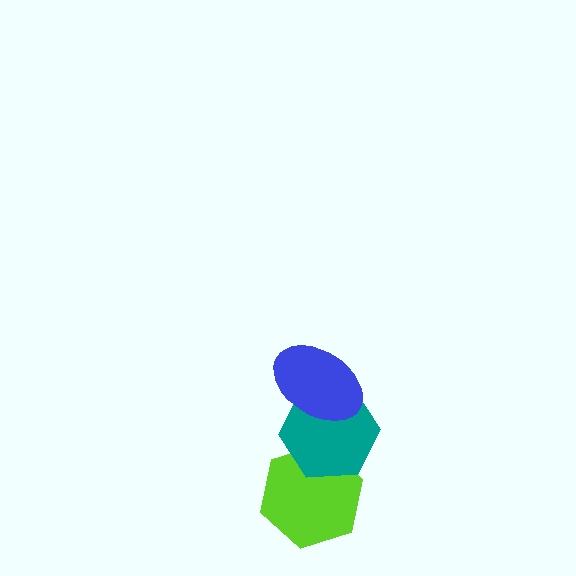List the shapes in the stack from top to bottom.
From top to bottom: the blue ellipse, the teal hexagon, the lime hexagon.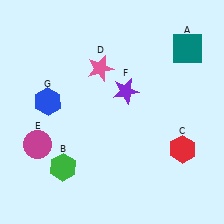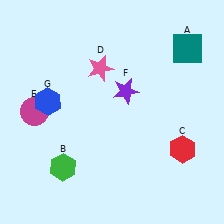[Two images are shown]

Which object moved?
The magenta circle (E) moved up.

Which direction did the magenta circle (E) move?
The magenta circle (E) moved up.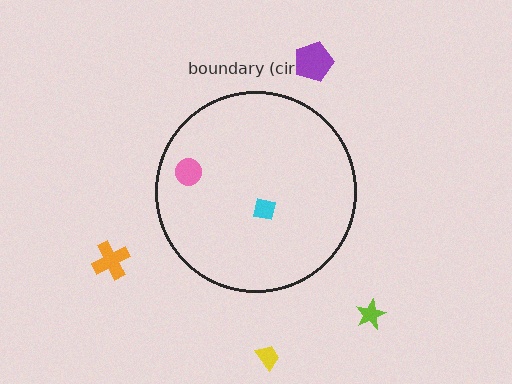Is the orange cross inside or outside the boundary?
Outside.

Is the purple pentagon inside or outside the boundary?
Outside.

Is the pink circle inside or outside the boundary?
Inside.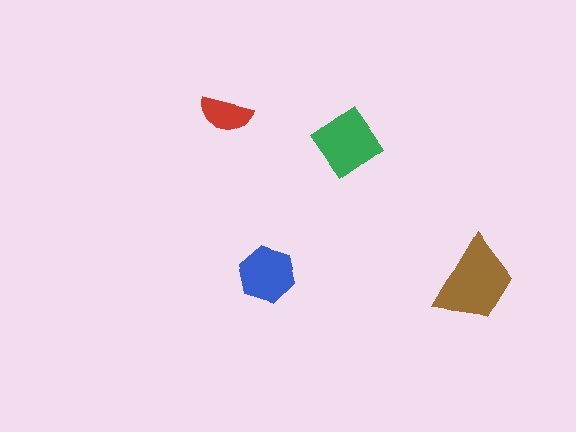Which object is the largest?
The brown trapezoid.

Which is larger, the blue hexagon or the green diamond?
The green diamond.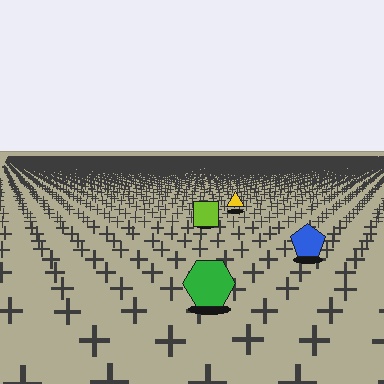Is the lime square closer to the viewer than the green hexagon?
No. The green hexagon is closer — you can tell from the texture gradient: the ground texture is coarser near it.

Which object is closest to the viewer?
The green hexagon is closest. The texture marks near it are larger and more spread out.